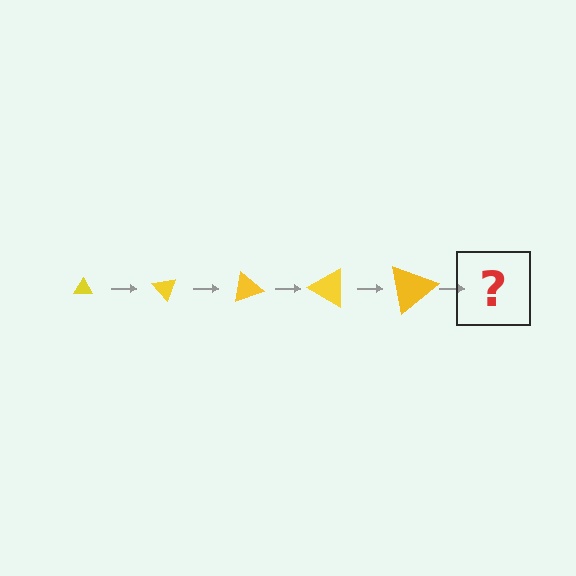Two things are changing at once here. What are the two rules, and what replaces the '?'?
The two rules are that the triangle grows larger each step and it rotates 50 degrees each step. The '?' should be a triangle, larger than the previous one and rotated 250 degrees from the start.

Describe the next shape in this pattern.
It should be a triangle, larger than the previous one and rotated 250 degrees from the start.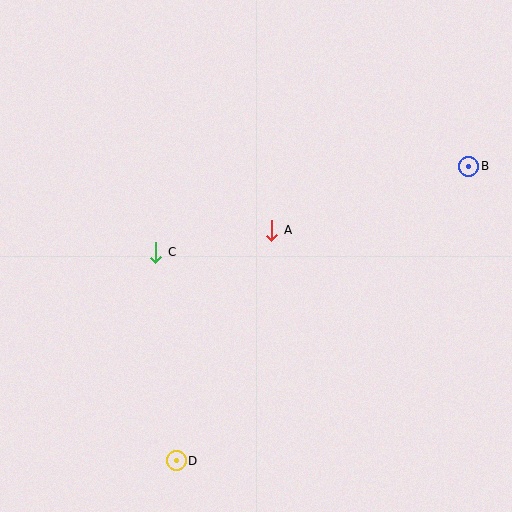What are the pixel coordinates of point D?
Point D is at (176, 461).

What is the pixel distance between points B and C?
The distance between B and C is 324 pixels.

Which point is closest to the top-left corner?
Point C is closest to the top-left corner.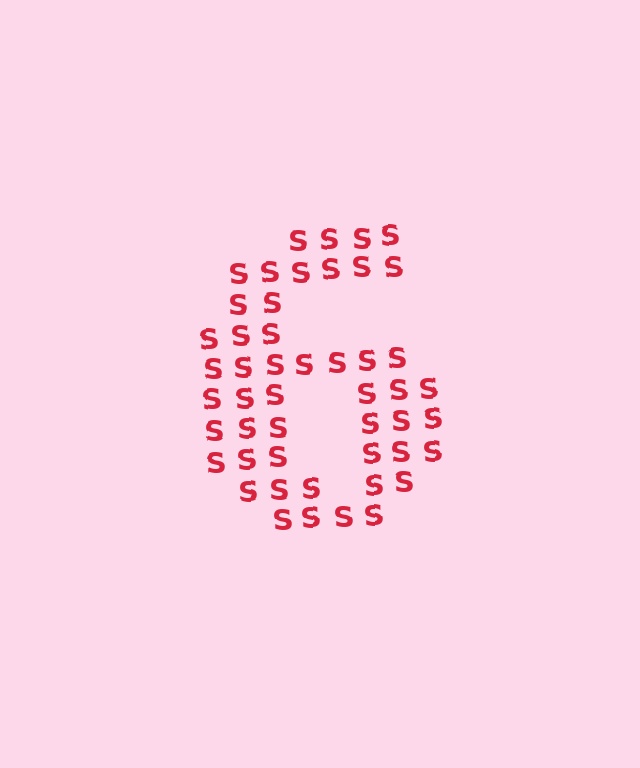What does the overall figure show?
The overall figure shows the digit 6.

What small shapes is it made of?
It is made of small letter S's.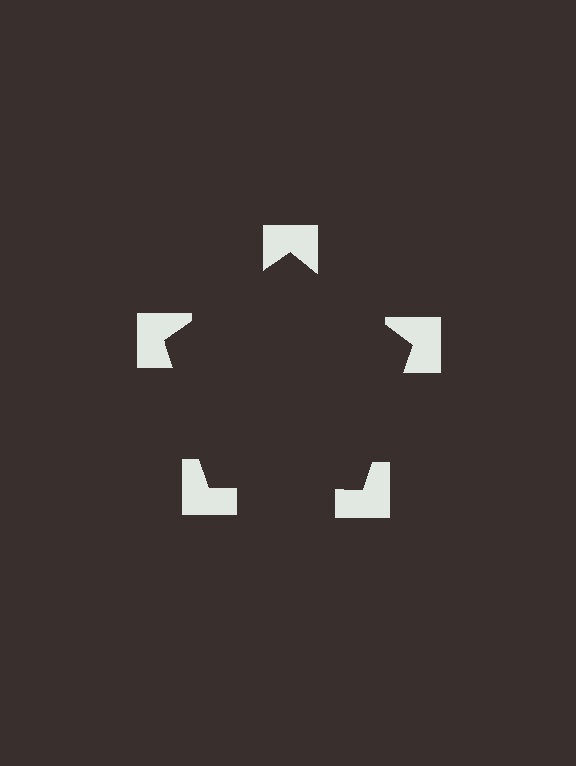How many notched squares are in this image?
There are 5 — one at each vertex of the illusory pentagon.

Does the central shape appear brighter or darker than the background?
It typically appears slightly darker than the background, even though no actual brightness change is drawn.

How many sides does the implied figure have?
5 sides.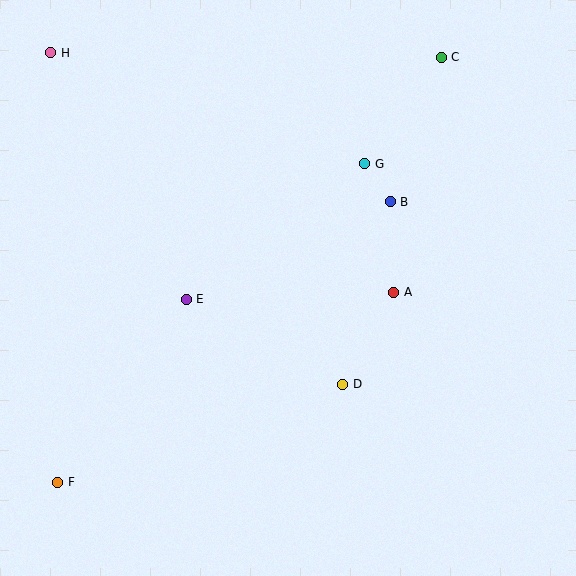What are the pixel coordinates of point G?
Point G is at (365, 164).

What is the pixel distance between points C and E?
The distance between C and E is 352 pixels.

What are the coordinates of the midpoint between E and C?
The midpoint between E and C is at (314, 178).